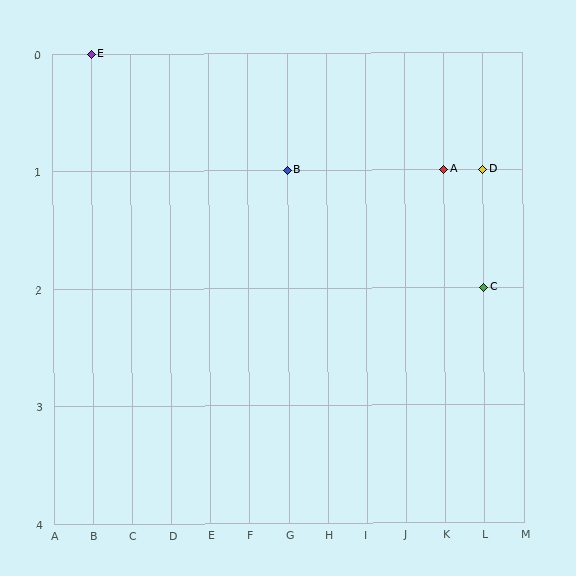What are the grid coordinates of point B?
Point B is at grid coordinates (G, 1).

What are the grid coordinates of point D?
Point D is at grid coordinates (L, 1).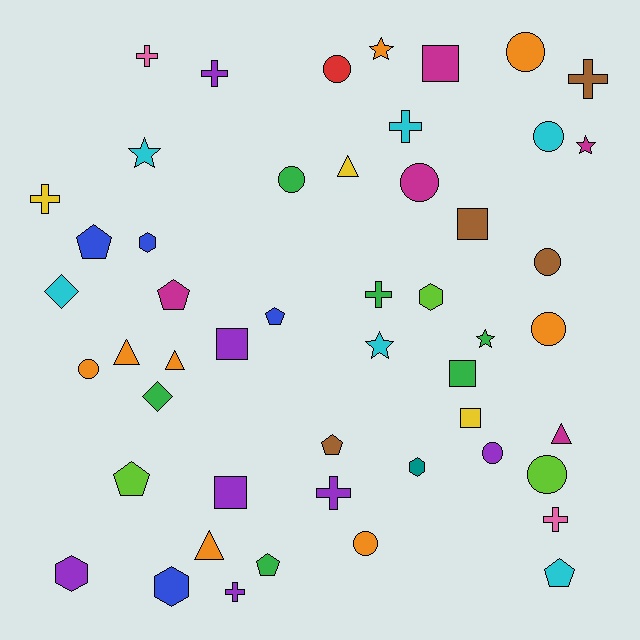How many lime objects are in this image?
There are 3 lime objects.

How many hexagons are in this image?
There are 5 hexagons.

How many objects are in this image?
There are 50 objects.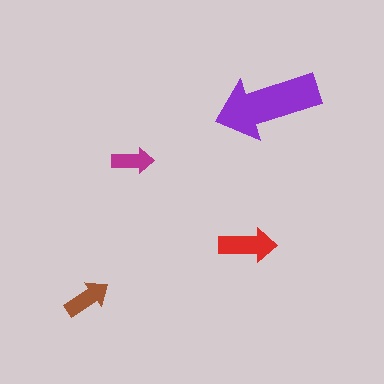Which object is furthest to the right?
The purple arrow is rightmost.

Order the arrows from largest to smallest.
the purple one, the red one, the brown one, the magenta one.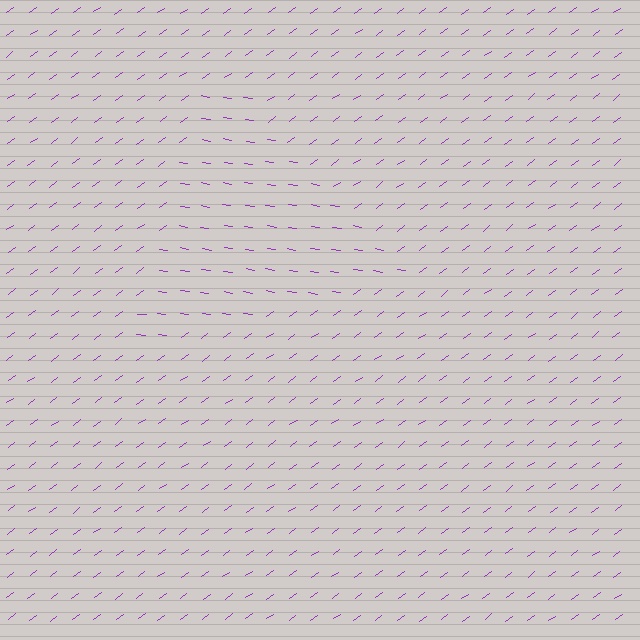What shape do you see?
I see a triangle.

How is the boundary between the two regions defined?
The boundary is defined purely by a change in line orientation (approximately 45 degrees difference). All lines are the same color and thickness.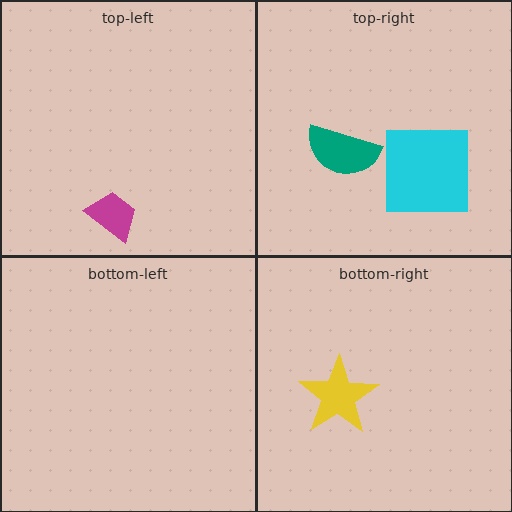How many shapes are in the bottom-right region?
1.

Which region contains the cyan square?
The top-right region.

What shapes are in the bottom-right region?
The yellow star.